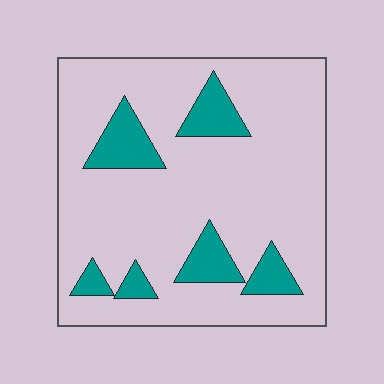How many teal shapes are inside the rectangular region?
6.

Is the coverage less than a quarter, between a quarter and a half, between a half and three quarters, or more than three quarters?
Less than a quarter.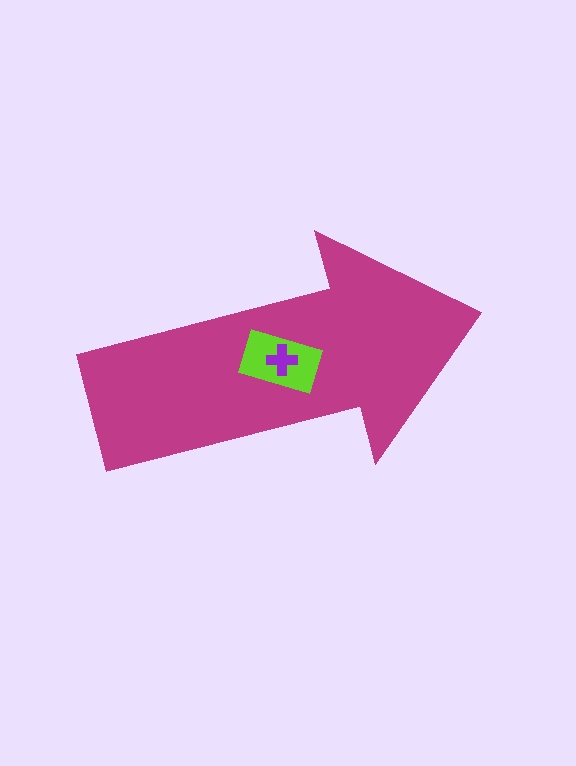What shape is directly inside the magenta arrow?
The lime rectangle.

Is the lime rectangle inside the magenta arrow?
Yes.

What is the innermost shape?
The purple cross.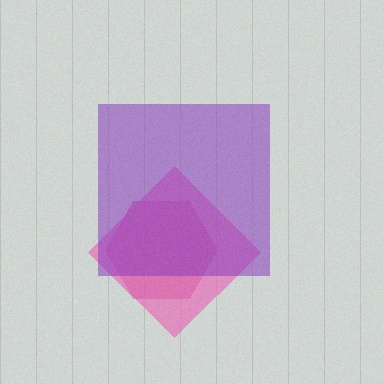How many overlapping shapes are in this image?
There are 3 overlapping shapes in the image.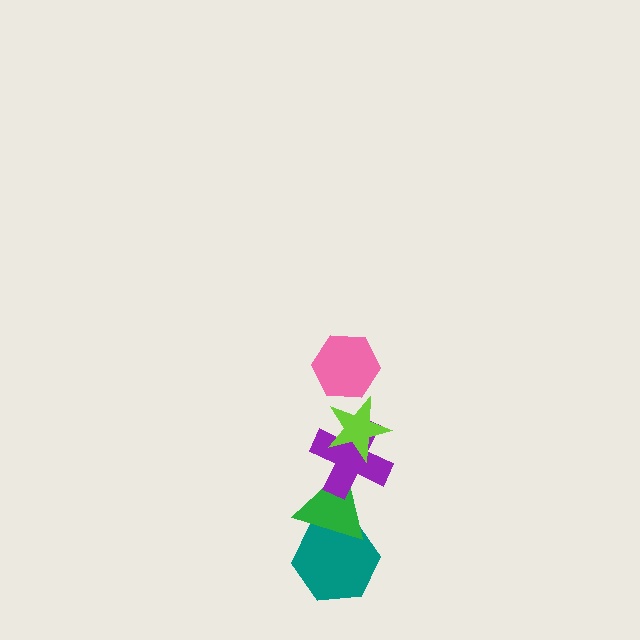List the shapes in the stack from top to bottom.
From top to bottom: the pink hexagon, the lime star, the purple cross, the green triangle, the teal hexagon.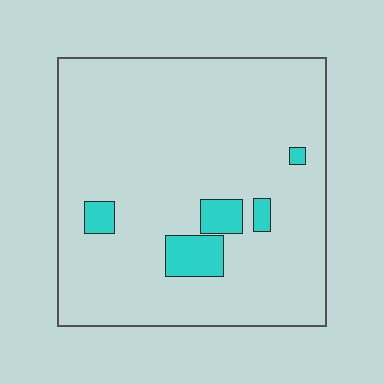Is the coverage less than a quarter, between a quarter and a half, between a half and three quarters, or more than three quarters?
Less than a quarter.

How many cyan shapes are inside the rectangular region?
5.